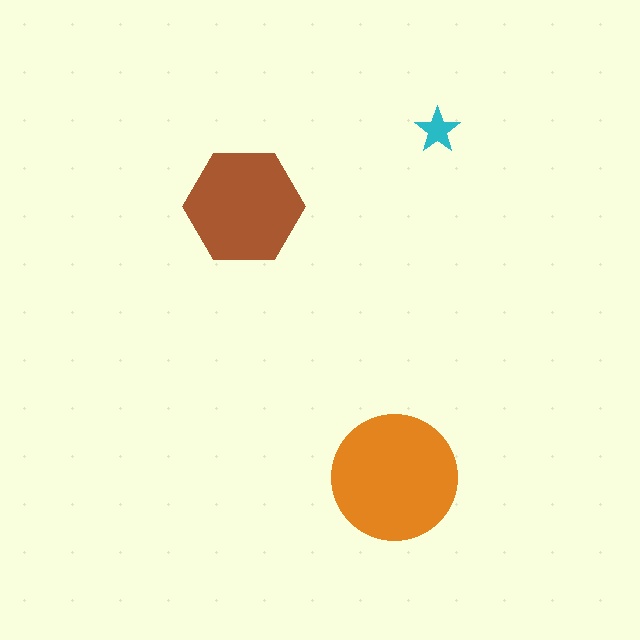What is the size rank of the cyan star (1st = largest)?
3rd.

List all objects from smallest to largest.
The cyan star, the brown hexagon, the orange circle.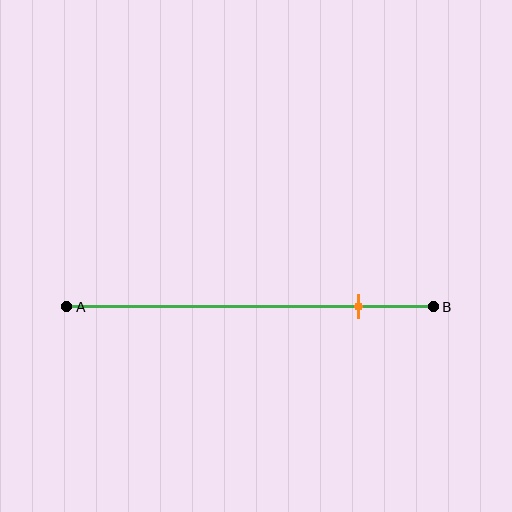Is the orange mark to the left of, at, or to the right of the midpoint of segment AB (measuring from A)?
The orange mark is to the right of the midpoint of segment AB.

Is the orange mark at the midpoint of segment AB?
No, the mark is at about 80% from A, not at the 50% midpoint.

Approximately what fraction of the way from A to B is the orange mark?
The orange mark is approximately 80% of the way from A to B.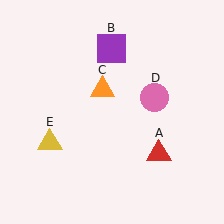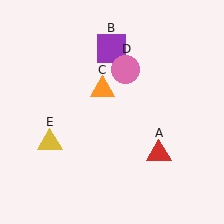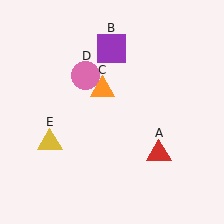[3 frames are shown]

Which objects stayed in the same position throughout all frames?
Red triangle (object A) and purple square (object B) and orange triangle (object C) and yellow triangle (object E) remained stationary.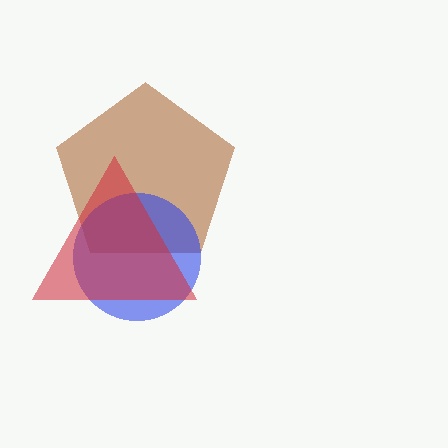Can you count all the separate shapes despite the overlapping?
Yes, there are 3 separate shapes.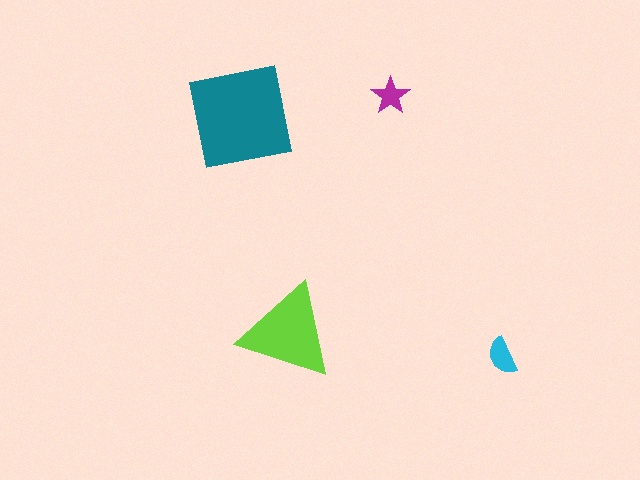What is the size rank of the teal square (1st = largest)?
1st.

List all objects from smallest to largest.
The magenta star, the cyan semicircle, the lime triangle, the teal square.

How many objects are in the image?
There are 4 objects in the image.